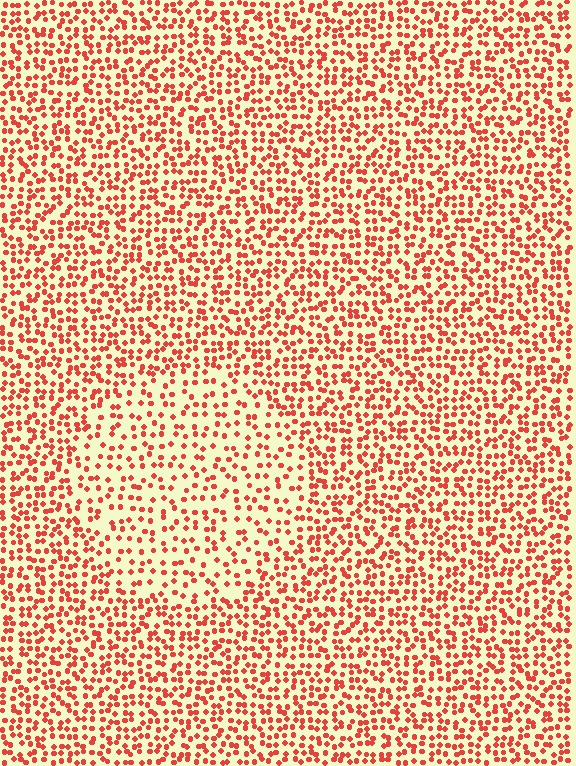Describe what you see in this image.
The image contains small red elements arranged at two different densities. A circle-shaped region is visible where the elements are less densely packed than the surrounding area.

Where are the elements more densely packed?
The elements are more densely packed outside the circle boundary.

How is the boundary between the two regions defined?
The boundary is defined by a change in element density (approximately 1.7x ratio). All elements are the same color, size, and shape.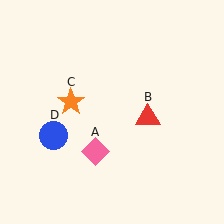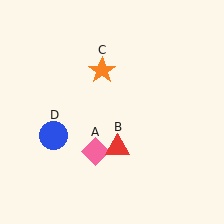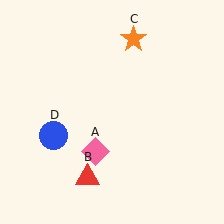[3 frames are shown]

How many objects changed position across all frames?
2 objects changed position: red triangle (object B), orange star (object C).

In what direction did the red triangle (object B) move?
The red triangle (object B) moved down and to the left.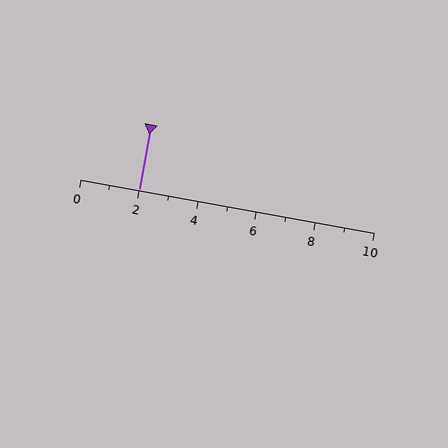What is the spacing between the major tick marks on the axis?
The major ticks are spaced 2 apart.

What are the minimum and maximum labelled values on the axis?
The axis runs from 0 to 10.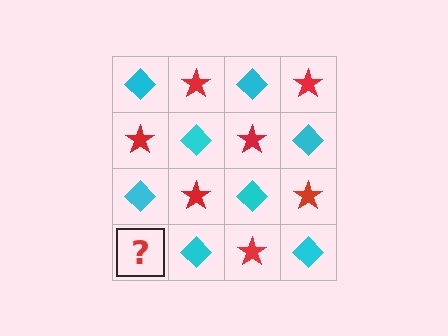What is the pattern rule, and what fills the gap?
The rule is that it alternates cyan diamond and red star in a checkerboard pattern. The gap should be filled with a red star.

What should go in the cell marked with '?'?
The missing cell should contain a red star.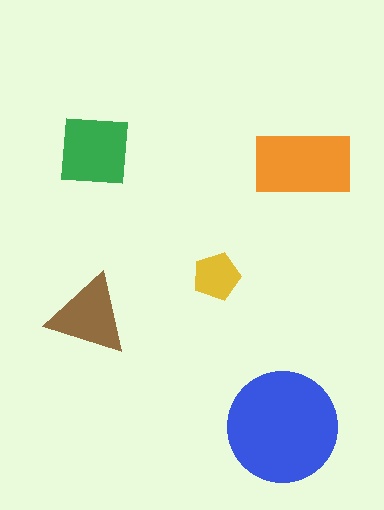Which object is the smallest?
The yellow pentagon.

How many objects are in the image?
There are 5 objects in the image.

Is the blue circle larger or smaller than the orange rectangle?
Larger.